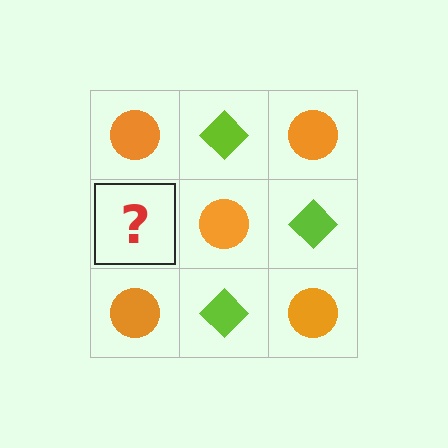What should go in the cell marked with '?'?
The missing cell should contain a lime diamond.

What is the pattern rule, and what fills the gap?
The rule is that it alternates orange circle and lime diamond in a checkerboard pattern. The gap should be filled with a lime diamond.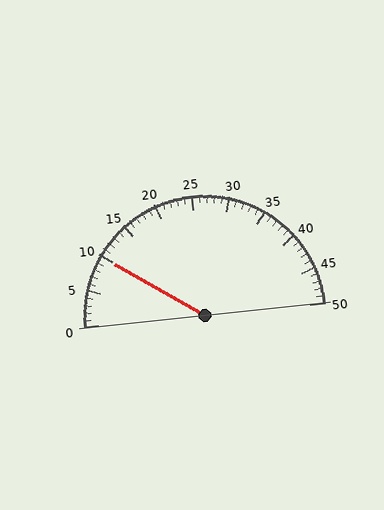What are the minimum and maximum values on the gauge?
The gauge ranges from 0 to 50.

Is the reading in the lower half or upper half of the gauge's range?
The reading is in the lower half of the range (0 to 50).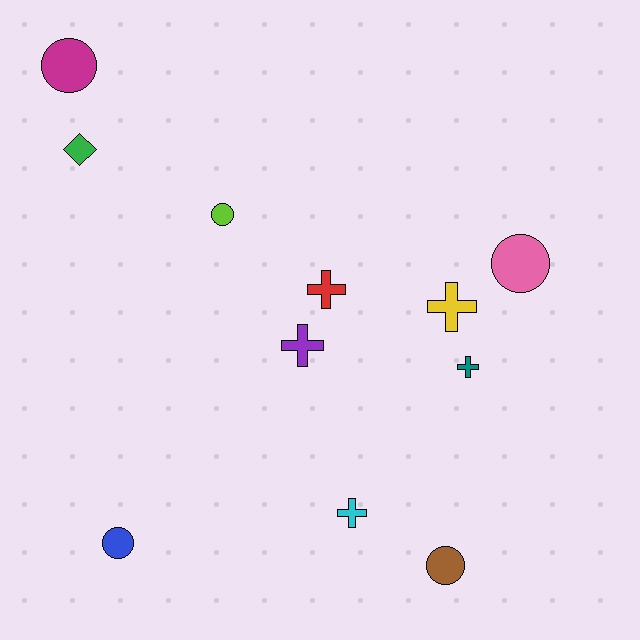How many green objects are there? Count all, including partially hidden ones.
There is 1 green object.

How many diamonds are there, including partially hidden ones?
There is 1 diamond.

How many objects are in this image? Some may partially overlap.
There are 11 objects.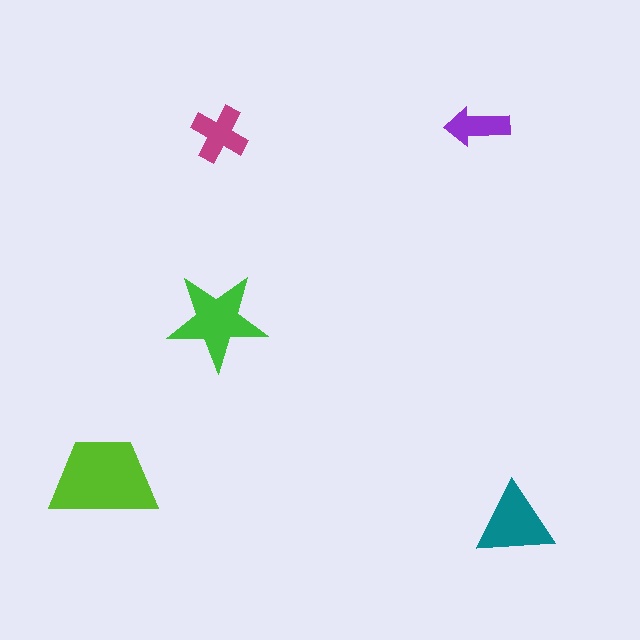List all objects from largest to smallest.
The lime trapezoid, the green star, the teal triangle, the magenta cross, the purple arrow.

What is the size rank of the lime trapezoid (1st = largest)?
1st.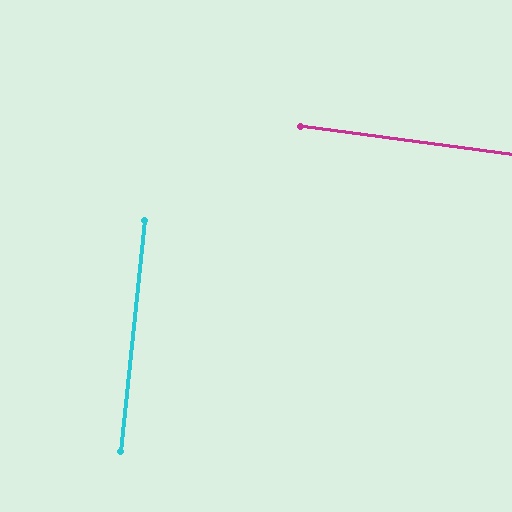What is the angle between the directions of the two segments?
Approximately 88 degrees.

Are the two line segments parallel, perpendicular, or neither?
Perpendicular — they meet at approximately 88°.